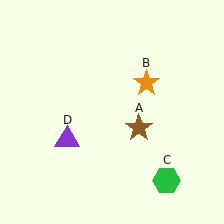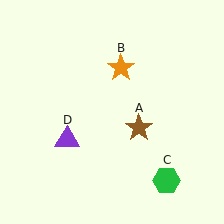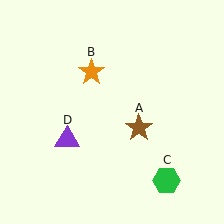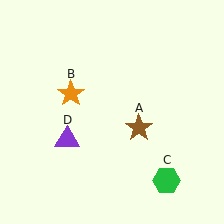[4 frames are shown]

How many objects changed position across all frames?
1 object changed position: orange star (object B).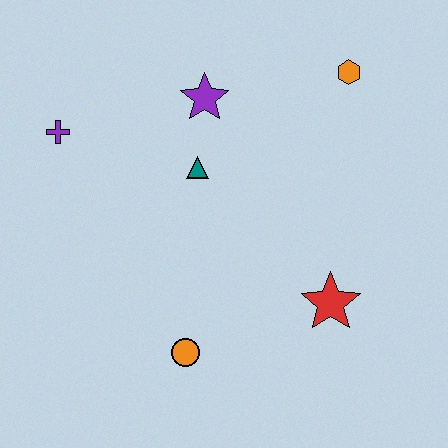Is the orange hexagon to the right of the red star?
Yes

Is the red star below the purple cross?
Yes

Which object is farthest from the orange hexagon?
The orange circle is farthest from the orange hexagon.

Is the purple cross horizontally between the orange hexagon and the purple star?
No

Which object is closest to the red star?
The orange circle is closest to the red star.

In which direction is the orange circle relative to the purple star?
The orange circle is below the purple star.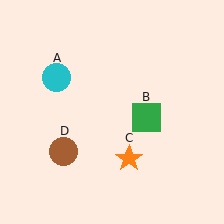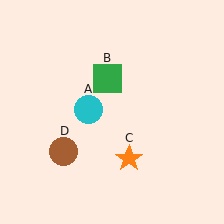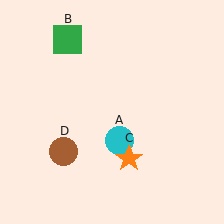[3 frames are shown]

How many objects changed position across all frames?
2 objects changed position: cyan circle (object A), green square (object B).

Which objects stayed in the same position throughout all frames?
Orange star (object C) and brown circle (object D) remained stationary.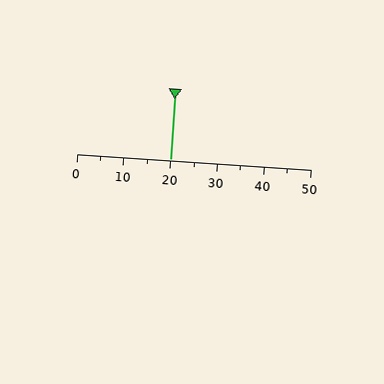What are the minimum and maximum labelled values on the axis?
The axis runs from 0 to 50.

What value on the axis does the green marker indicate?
The marker indicates approximately 20.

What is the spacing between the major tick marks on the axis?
The major ticks are spaced 10 apart.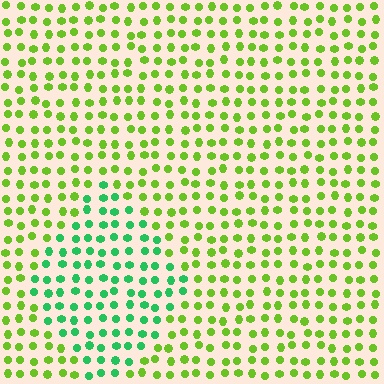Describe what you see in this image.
The image is filled with small lime elements in a uniform arrangement. A diamond-shaped region is visible where the elements are tinted to a slightly different hue, forming a subtle color boundary.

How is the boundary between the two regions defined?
The boundary is defined purely by a slight shift in hue (about 47 degrees). Spacing, size, and orientation are identical on both sides.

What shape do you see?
I see a diamond.